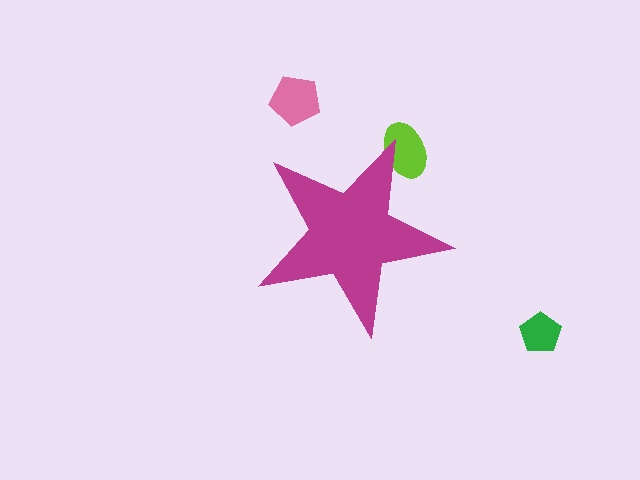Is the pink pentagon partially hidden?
No, the pink pentagon is fully visible.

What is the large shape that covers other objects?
A magenta star.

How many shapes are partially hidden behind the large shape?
1 shape is partially hidden.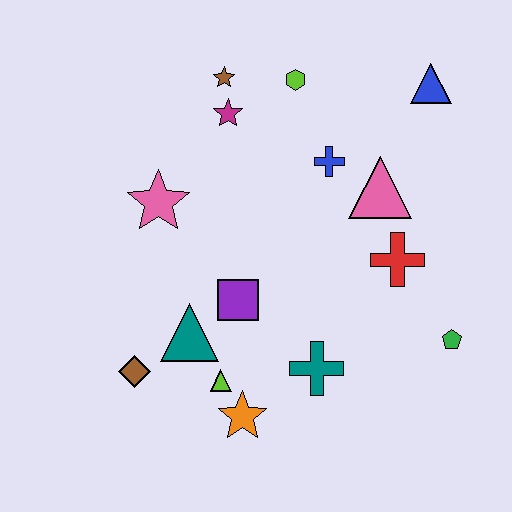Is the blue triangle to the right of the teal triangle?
Yes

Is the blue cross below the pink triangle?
No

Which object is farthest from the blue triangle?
The brown diamond is farthest from the blue triangle.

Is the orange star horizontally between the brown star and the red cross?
Yes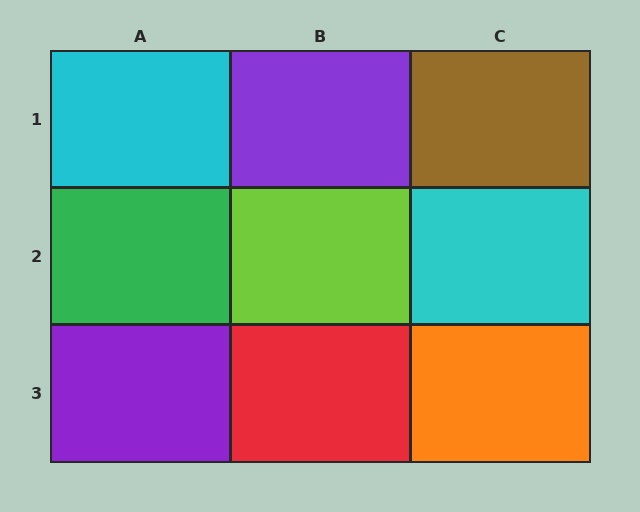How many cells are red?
1 cell is red.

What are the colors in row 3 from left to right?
Purple, red, orange.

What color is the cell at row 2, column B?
Lime.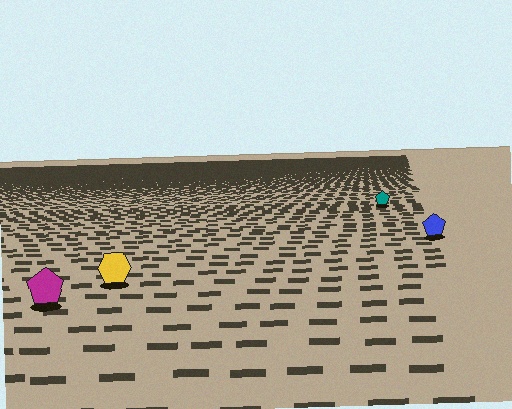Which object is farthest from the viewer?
The teal pentagon is farthest from the viewer. It appears smaller and the ground texture around it is denser.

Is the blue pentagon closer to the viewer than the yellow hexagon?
No. The yellow hexagon is closer — you can tell from the texture gradient: the ground texture is coarser near it.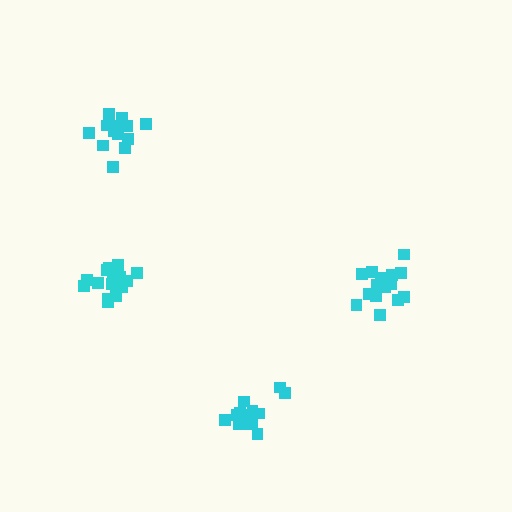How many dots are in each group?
Group 1: 18 dots, Group 2: 16 dots, Group 3: 14 dots, Group 4: 16 dots (64 total).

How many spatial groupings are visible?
There are 4 spatial groupings.